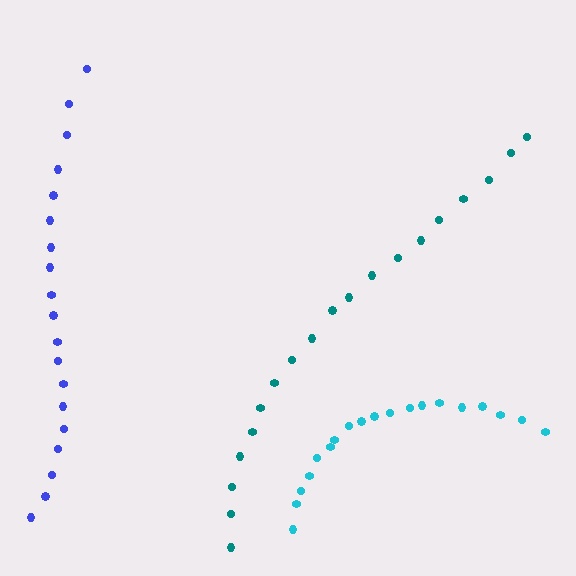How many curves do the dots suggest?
There are 3 distinct paths.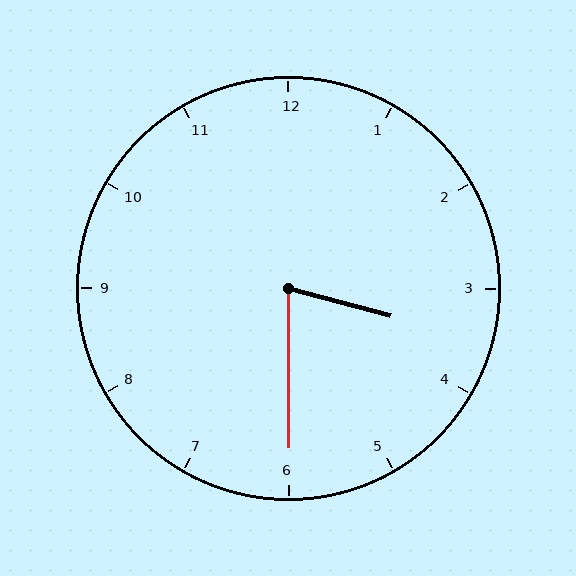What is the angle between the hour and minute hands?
Approximately 75 degrees.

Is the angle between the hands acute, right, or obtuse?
It is acute.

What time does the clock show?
3:30.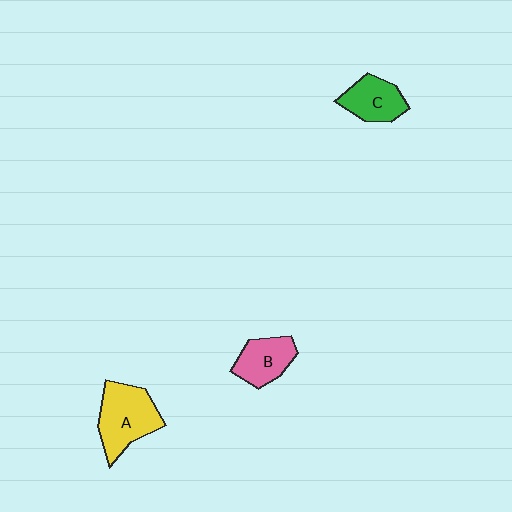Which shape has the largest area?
Shape A (yellow).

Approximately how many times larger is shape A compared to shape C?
Approximately 1.5 times.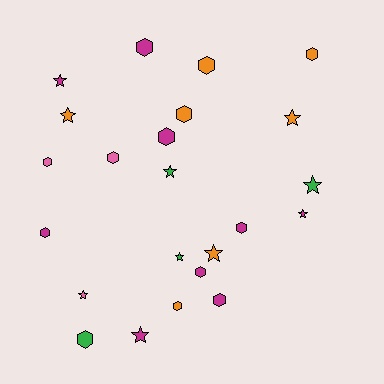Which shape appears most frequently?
Hexagon, with 13 objects.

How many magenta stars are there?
There are 3 magenta stars.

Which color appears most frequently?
Magenta, with 9 objects.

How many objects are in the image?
There are 23 objects.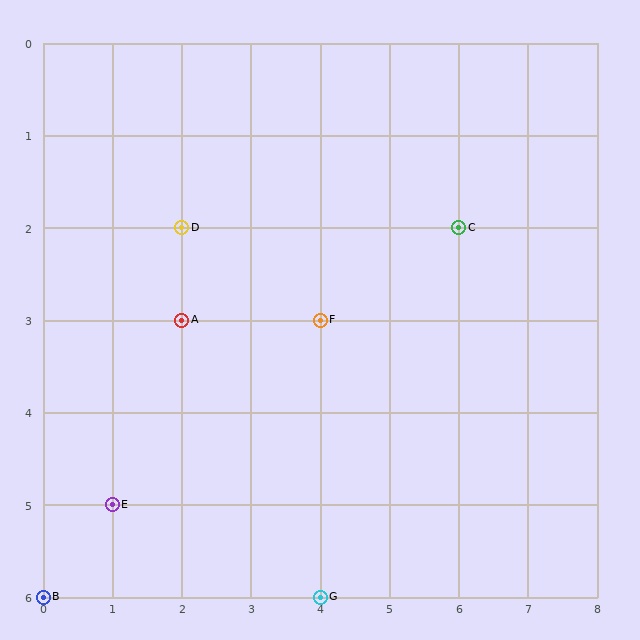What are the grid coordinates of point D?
Point D is at grid coordinates (2, 2).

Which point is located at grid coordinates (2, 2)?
Point D is at (2, 2).